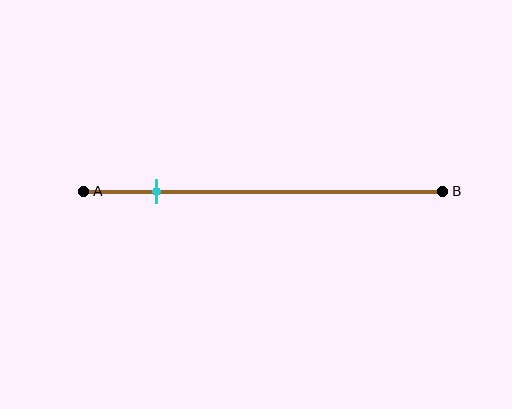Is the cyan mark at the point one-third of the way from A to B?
No, the mark is at about 20% from A, not at the 33% one-third point.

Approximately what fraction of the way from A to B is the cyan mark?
The cyan mark is approximately 20% of the way from A to B.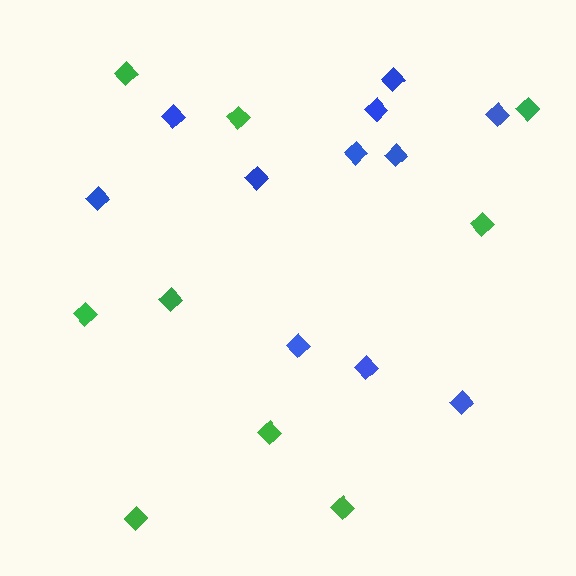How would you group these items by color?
There are 2 groups: one group of blue diamonds (11) and one group of green diamonds (9).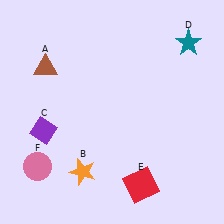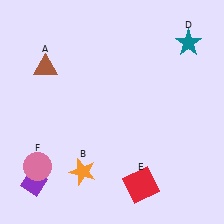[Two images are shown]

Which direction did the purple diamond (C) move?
The purple diamond (C) moved down.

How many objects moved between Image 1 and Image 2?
1 object moved between the two images.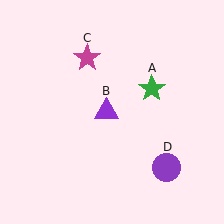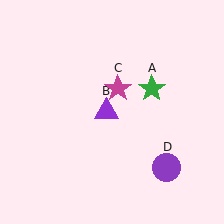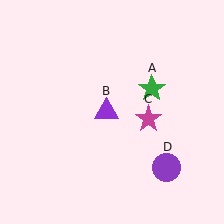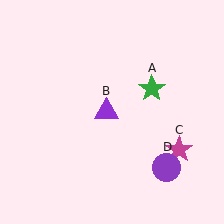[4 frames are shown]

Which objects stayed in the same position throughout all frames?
Green star (object A) and purple triangle (object B) and purple circle (object D) remained stationary.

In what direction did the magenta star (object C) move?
The magenta star (object C) moved down and to the right.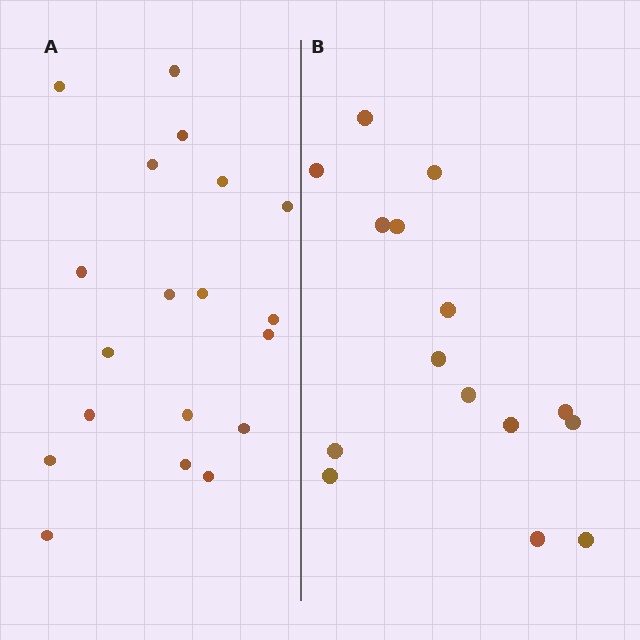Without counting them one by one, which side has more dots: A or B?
Region A (the left region) has more dots.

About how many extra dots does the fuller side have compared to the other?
Region A has about 4 more dots than region B.